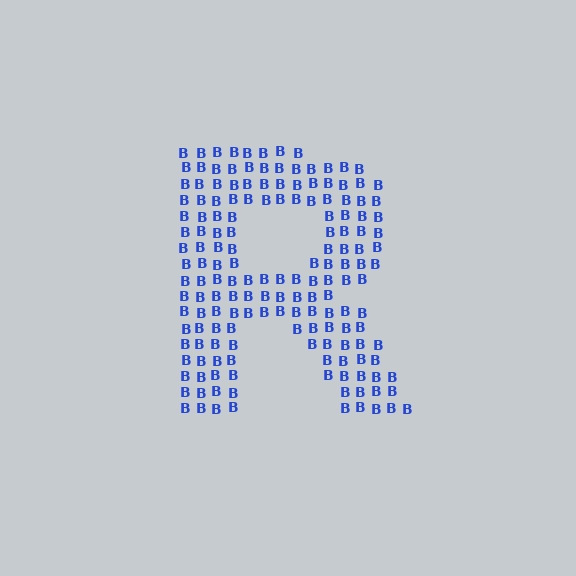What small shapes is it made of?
It is made of small letter B's.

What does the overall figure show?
The overall figure shows the letter R.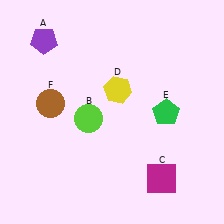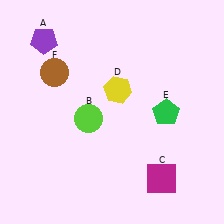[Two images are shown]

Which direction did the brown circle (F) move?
The brown circle (F) moved up.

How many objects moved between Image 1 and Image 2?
1 object moved between the two images.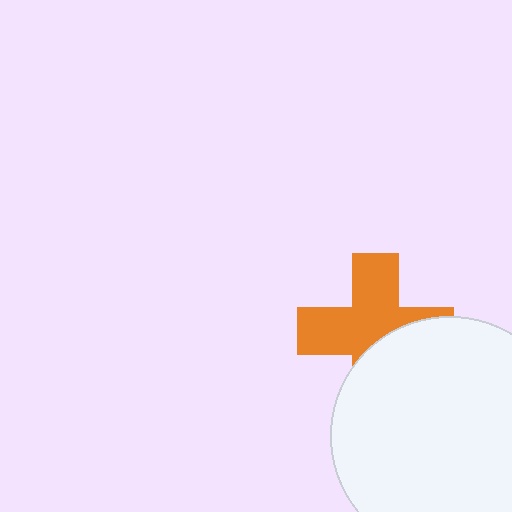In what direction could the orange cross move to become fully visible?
The orange cross could move up. That would shift it out from behind the white circle entirely.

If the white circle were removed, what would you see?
You would see the complete orange cross.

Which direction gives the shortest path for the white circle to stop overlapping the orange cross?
Moving down gives the shortest separation.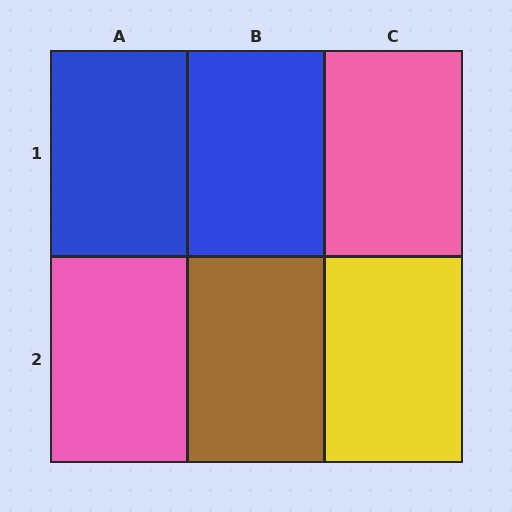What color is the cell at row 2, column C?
Yellow.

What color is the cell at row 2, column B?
Brown.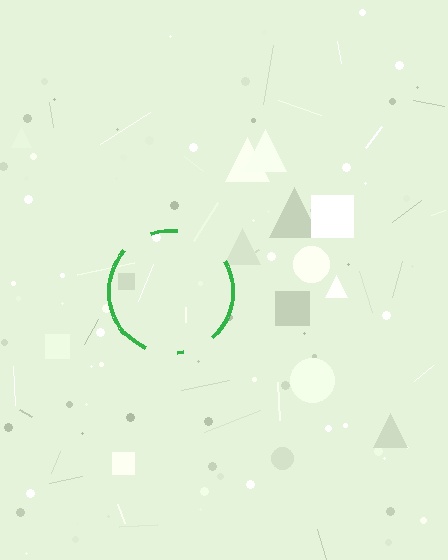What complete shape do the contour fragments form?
The contour fragments form a circle.